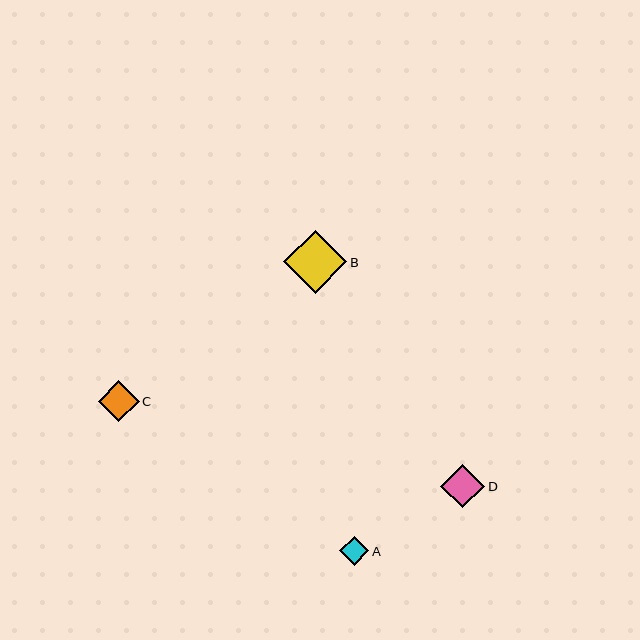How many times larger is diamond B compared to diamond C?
Diamond B is approximately 1.5 times the size of diamond C.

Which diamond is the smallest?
Diamond A is the smallest with a size of approximately 29 pixels.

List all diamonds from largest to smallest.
From largest to smallest: B, D, C, A.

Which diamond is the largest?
Diamond B is the largest with a size of approximately 63 pixels.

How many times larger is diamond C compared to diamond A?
Diamond C is approximately 1.4 times the size of diamond A.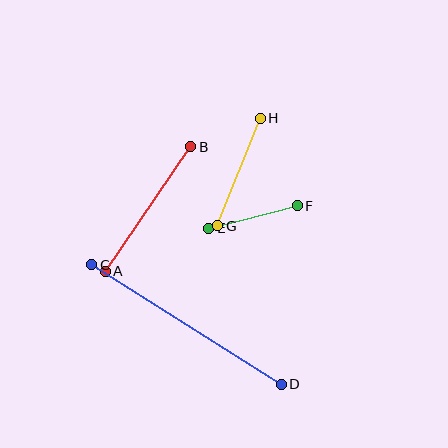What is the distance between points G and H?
The distance is approximately 116 pixels.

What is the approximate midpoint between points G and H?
The midpoint is at approximately (239, 172) pixels.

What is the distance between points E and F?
The distance is approximately 91 pixels.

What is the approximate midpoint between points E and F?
The midpoint is at approximately (253, 217) pixels.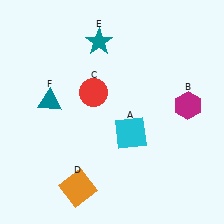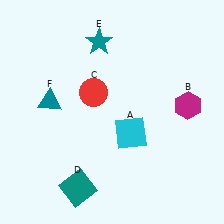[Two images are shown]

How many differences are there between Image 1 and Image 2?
There is 1 difference between the two images.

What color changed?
The square (D) changed from orange in Image 1 to teal in Image 2.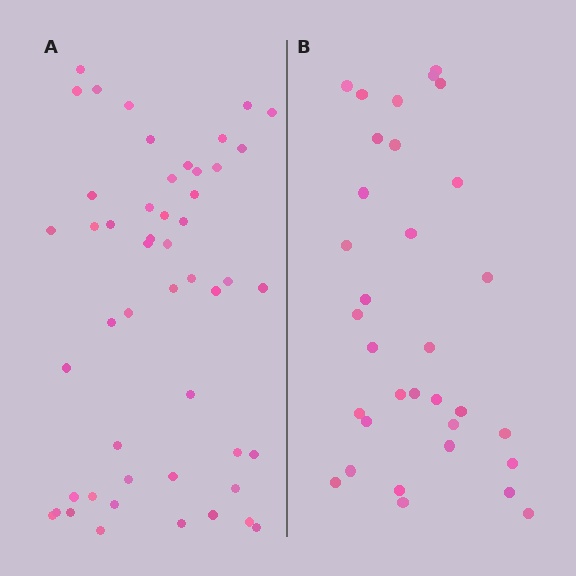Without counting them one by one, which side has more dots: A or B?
Region A (the left region) has more dots.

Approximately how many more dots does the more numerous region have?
Region A has approximately 15 more dots than region B.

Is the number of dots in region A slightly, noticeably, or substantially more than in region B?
Region A has substantially more. The ratio is roughly 1.5 to 1.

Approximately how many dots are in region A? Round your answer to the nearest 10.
About 50 dots.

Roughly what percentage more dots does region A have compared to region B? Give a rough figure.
About 50% more.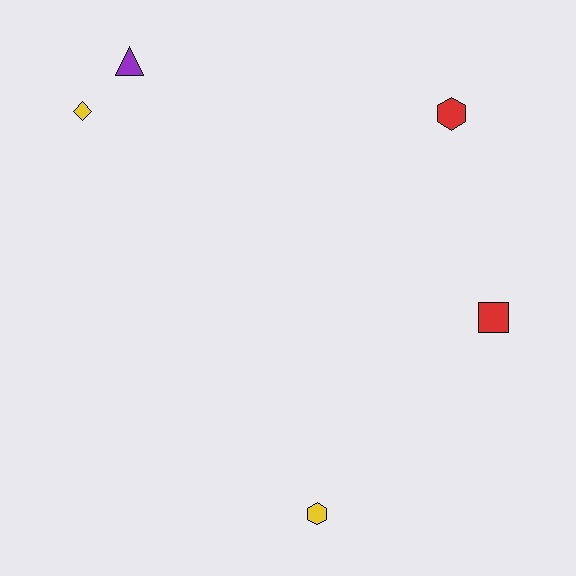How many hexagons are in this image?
There are 2 hexagons.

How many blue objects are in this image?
There are no blue objects.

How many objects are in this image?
There are 5 objects.